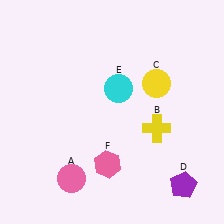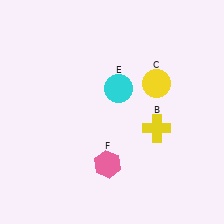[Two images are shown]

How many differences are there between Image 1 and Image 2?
There are 2 differences between the two images.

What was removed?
The purple pentagon (D), the pink circle (A) were removed in Image 2.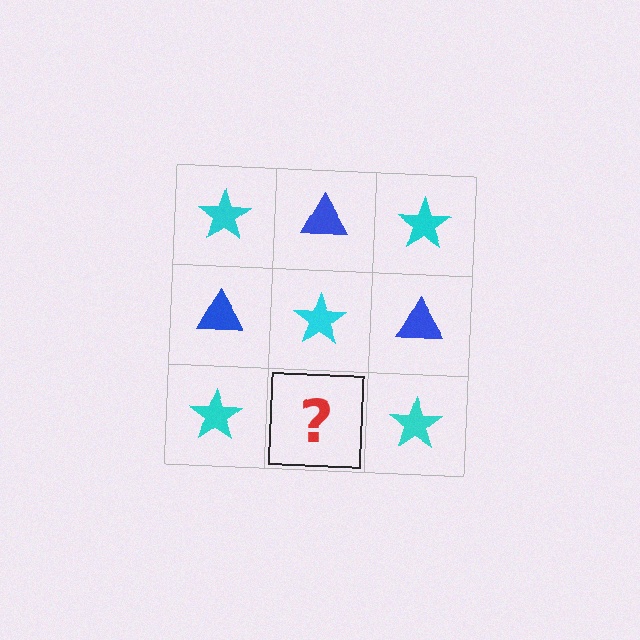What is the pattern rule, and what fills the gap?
The rule is that it alternates cyan star and blue triangle in a checkerboard pattern. The gap should be filled with a blue triangle.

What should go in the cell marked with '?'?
The missing cell should contain a blue triangle.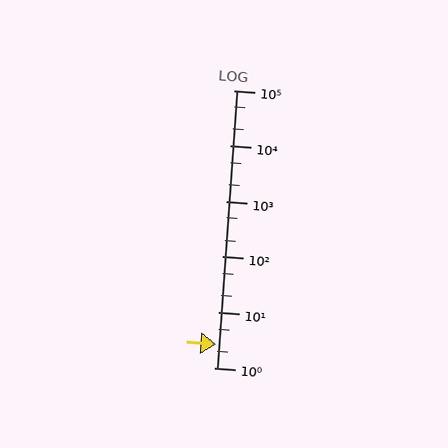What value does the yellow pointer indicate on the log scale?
The pointer indicates approximately 2.6.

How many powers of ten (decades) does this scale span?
The scale spans 5 decades, from 1 to 100000.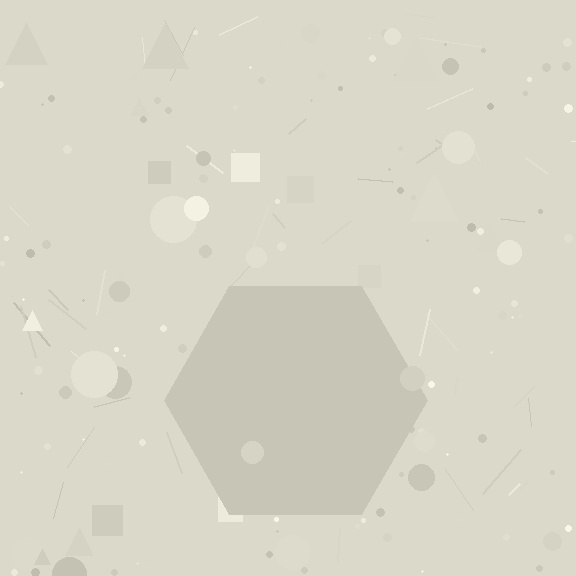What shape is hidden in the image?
A hexagon is hidden in the image.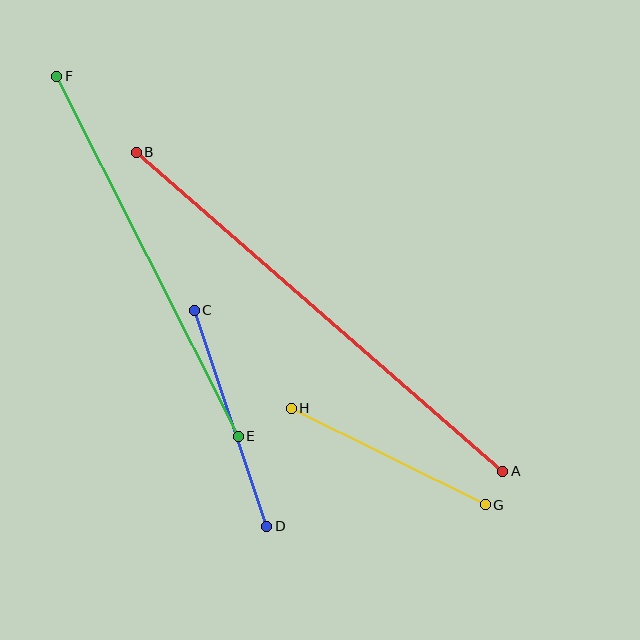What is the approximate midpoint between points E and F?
The midpoint is at approximately (147, 256) pixels.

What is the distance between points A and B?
The distance is approximately 486 pixels.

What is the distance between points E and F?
The distance is approximately 403 pixels.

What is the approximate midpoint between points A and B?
The midpoint is at approximately (319, 312) pixels.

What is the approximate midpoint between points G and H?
The midpoint is at approximately (388, 457) pixels.